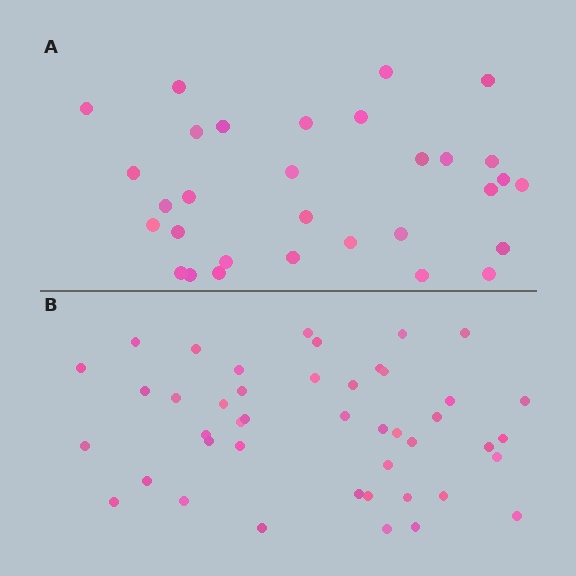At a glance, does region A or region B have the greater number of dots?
Region B (the bottom region) has more dots.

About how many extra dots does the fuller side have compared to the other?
Region B has approximately 15 more dots than region A.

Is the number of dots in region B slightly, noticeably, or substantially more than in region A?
Region B has noticeably more, but not dramatically so. The ratio is roughly 1.4 to 1.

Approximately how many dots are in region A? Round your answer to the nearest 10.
About 30 dots. (The exact count is 31, which rounds to 30.)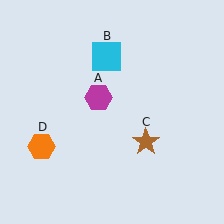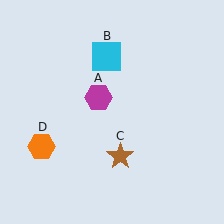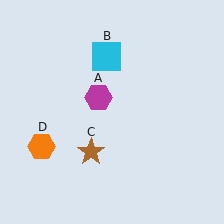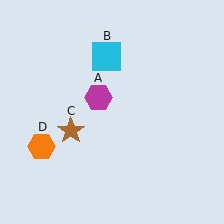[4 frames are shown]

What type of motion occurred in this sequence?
The brown star (object C) rotated clockwise around the center of the scene.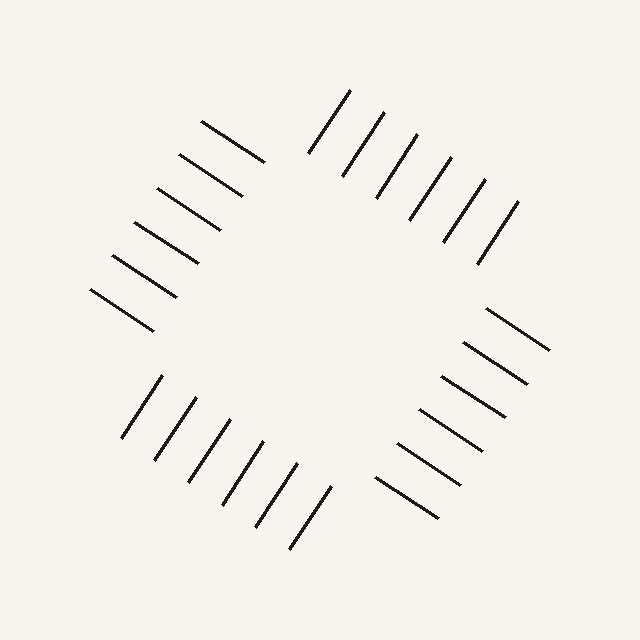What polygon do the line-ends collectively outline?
An illusory square — the line segments terminate on its edges but no continuous stroke is drawn.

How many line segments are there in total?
24 — 6 along each of the 4 edges.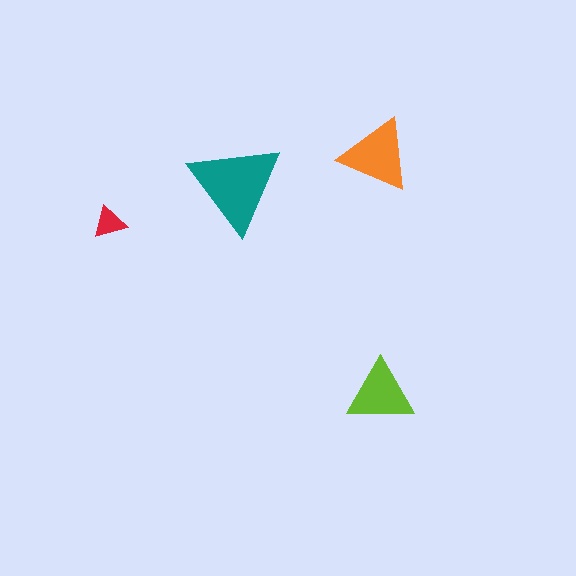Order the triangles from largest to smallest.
the teal one, the orange one, the lime one, the red one.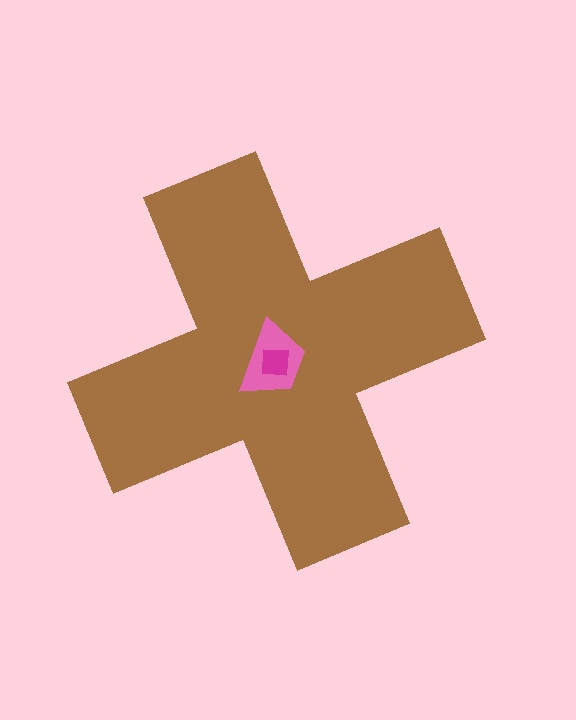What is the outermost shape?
The brown cross.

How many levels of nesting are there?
3.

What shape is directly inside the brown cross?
The pink trapezoid.